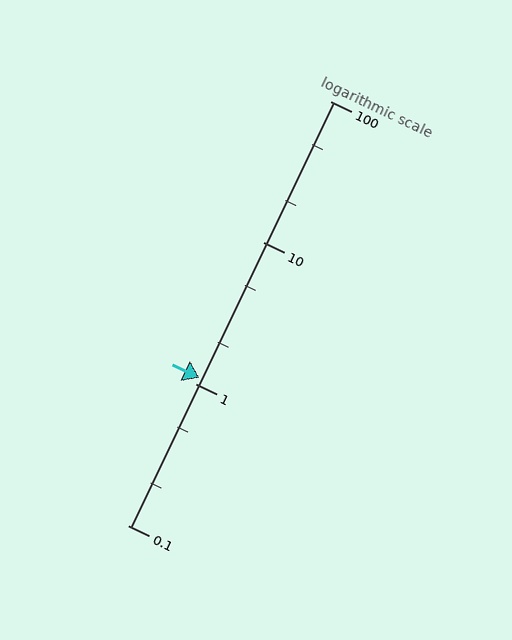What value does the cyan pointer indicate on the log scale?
The pointer indicates approximately 1.1.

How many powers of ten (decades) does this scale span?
The scale spans 3 decades, from 0.1 to 100.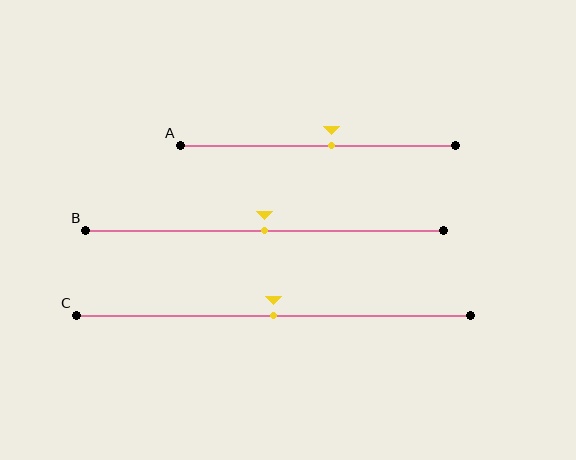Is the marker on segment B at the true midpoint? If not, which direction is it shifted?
Yes, the marker on segment B is at the true midpoint.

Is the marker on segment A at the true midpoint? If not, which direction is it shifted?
No, the marker on segment A is shifted to the right by about 5% of the segment length.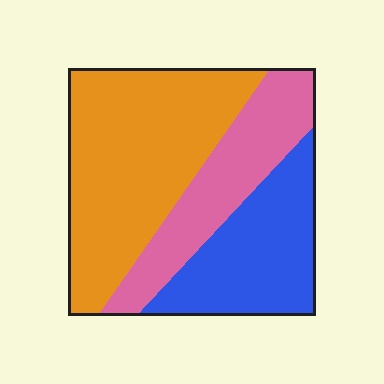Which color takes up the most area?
Orange, at roughly 45%.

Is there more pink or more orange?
Orange.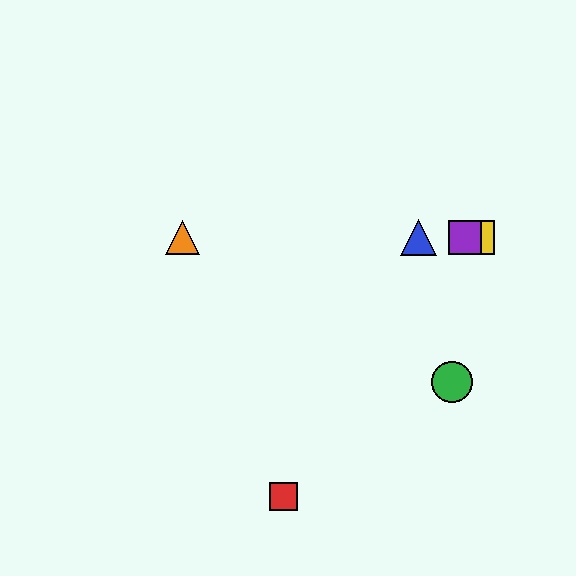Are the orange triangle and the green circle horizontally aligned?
No, the orange triangle is at y≈237 and the green circle is at y≈382.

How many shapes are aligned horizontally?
4 shapes (the blue triangle, the yellow square, the purple square, the orange triangle) are aligned horizontally.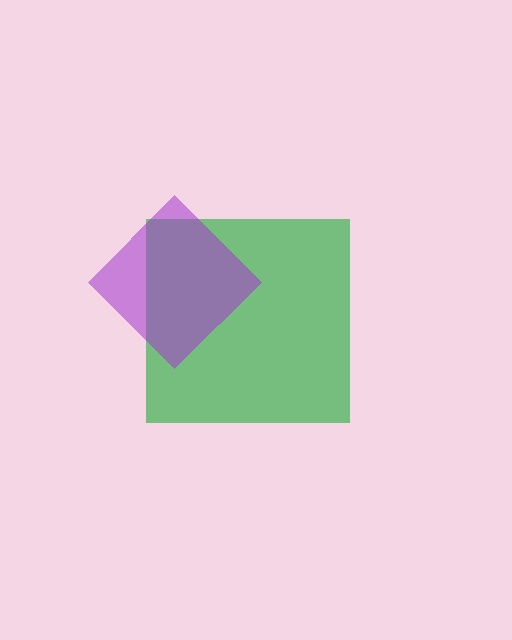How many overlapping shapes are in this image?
There are 2 overlapping shapes in the image.